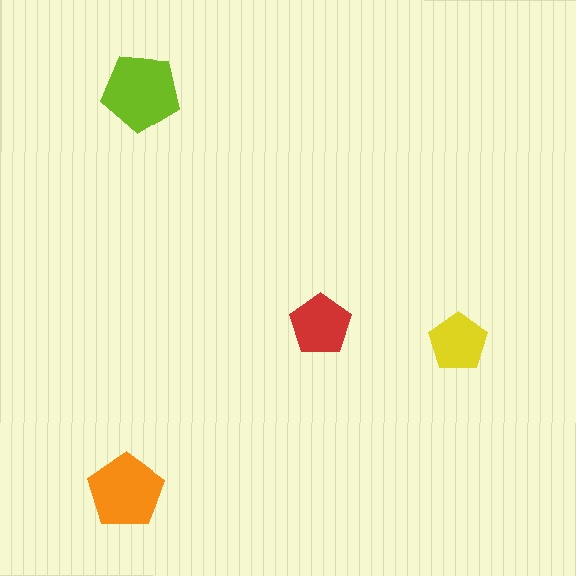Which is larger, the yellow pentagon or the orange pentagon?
The orange one.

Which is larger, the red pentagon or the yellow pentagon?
The red one.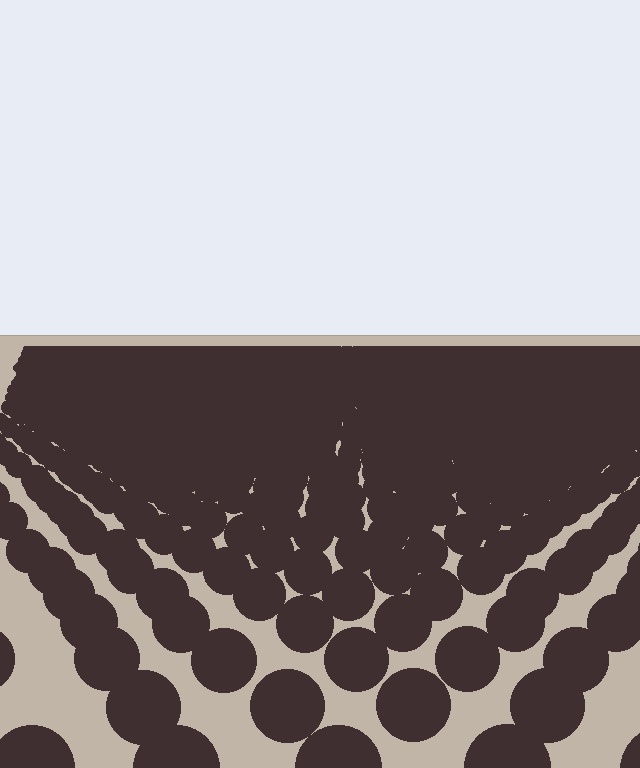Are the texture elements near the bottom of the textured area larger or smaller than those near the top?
Larger. Near the bottom, elements are closer to the viewer and appear at a bigger on-screen size.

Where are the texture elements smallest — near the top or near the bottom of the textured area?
Near the top.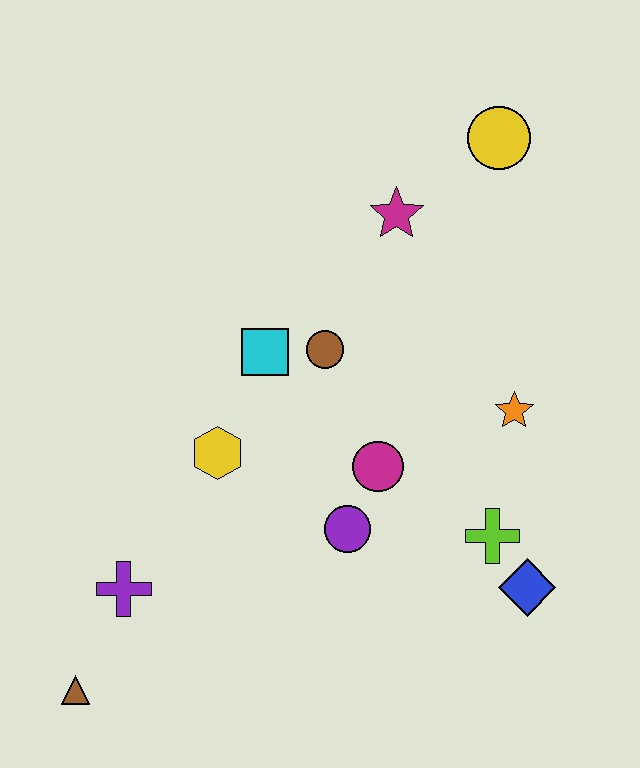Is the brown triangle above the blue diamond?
No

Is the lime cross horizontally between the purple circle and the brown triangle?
No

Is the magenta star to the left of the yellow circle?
Yes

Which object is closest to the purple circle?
The magenta circle is closest to the purple circle.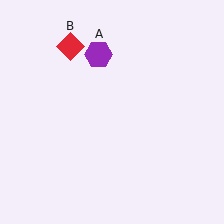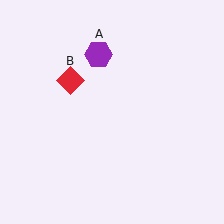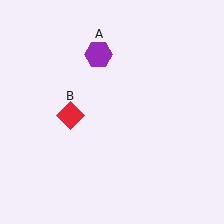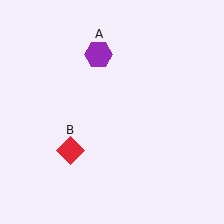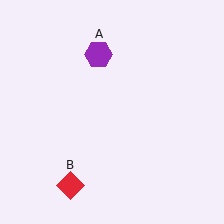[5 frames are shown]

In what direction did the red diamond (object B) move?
The red diamond (object B) moved down.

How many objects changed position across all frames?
1 object changed position: red diamond (object B).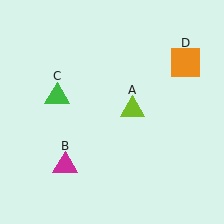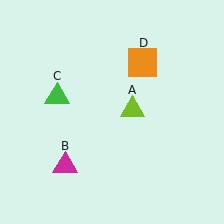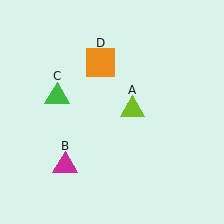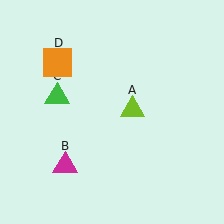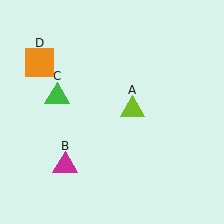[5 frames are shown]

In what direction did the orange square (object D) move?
The orange square (object D) moved left.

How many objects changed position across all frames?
1 object changed position: orange square (object D).